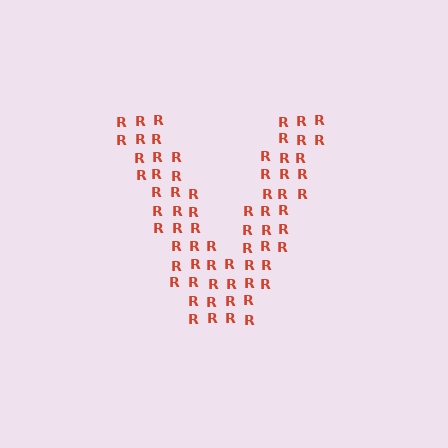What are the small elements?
The small elements are letter R's.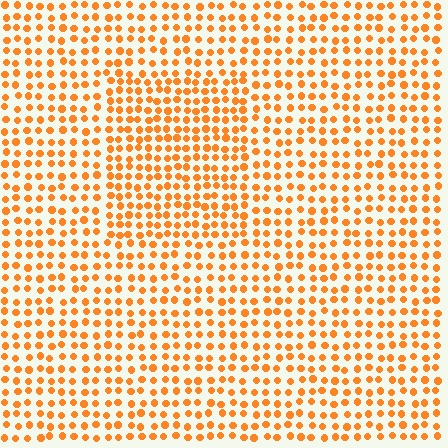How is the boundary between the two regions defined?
The boundary is defined by a change in element density (approximately 1.4x ratio). All elements are the same color, size, and shape.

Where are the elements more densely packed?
The elements are more densely packed inside the rectangle boundary.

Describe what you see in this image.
The image contains small orange elements arranged at two different densities. A rectangle-shaped region is visible where the elements are more densely packed than the surrounding area.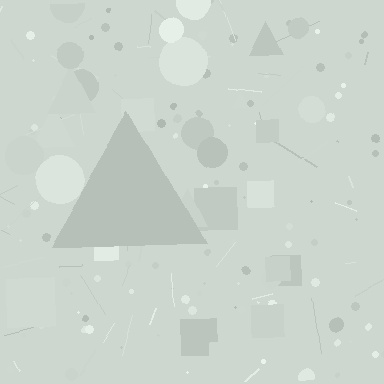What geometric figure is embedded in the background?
A triangle is embedded in the background.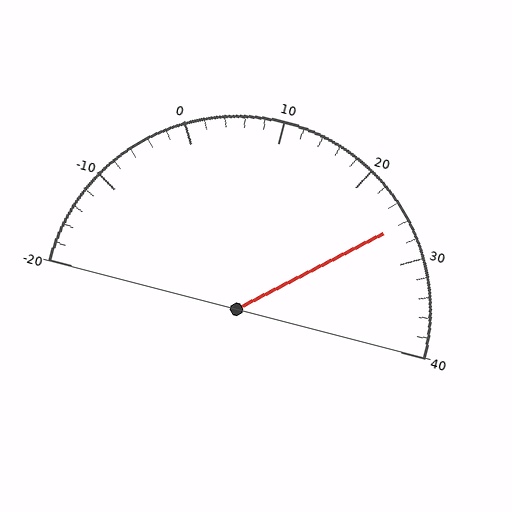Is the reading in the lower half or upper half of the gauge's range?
The reading is in the upper half of the range (-20 to 40).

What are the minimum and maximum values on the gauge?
The gauge ranges from -20 to 40.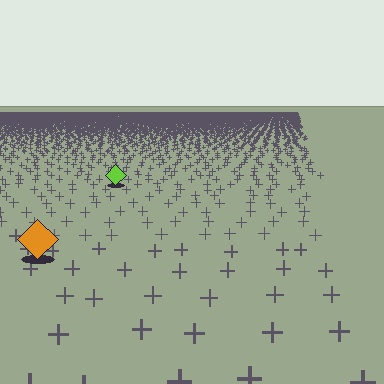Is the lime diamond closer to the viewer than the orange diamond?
No. The orange diamond is closer — you can tell from the texture gradient: the ground texture is coarser near it.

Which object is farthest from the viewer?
The lime diamond is farthest from the viewer. It appears smaller and the ground texture around it is denser.